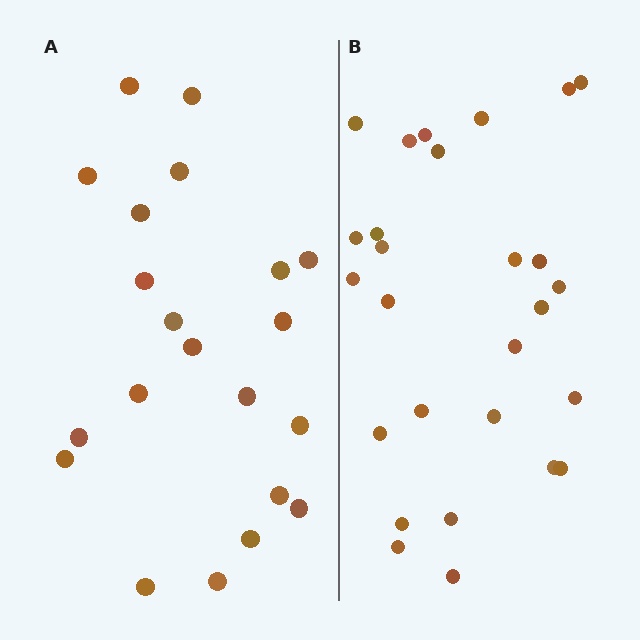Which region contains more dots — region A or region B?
Region B (the right region) has more dots.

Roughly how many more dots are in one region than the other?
Region B has about 6 more dots than region A.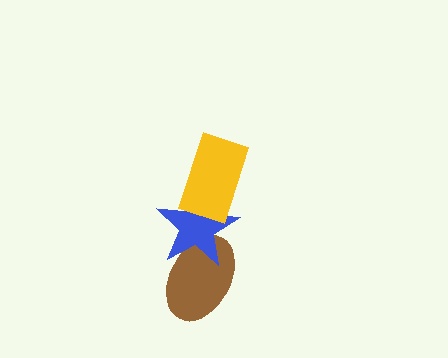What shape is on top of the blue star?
The yellow rectangle is on top of the blue star.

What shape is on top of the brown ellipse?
The blue star is on top of the brown ellipse.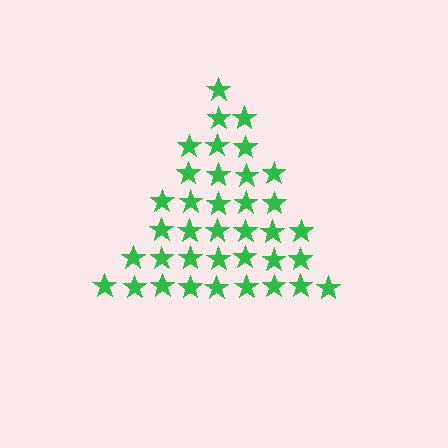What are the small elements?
The small elements are stars.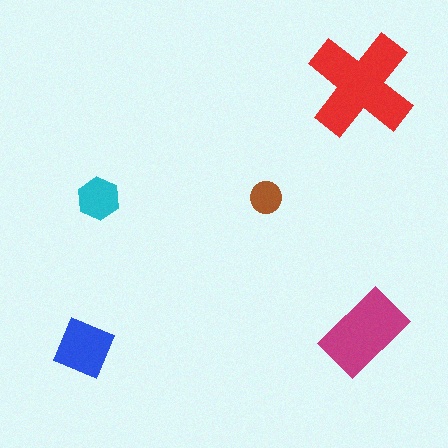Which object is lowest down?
The blue diamond is bottommost.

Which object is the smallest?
The brown circle.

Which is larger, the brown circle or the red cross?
The red cross.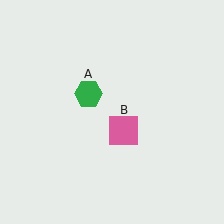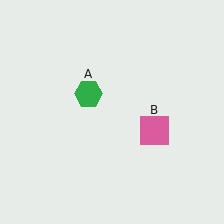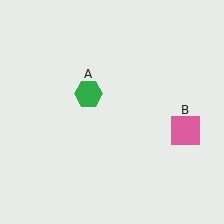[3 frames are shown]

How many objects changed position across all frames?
1 object changed position: pink square (object B).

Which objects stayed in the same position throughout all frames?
Green hexagon (object A) remained stationary.